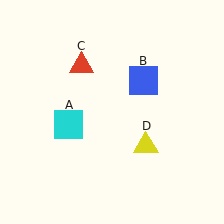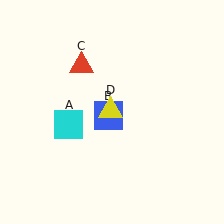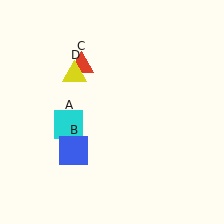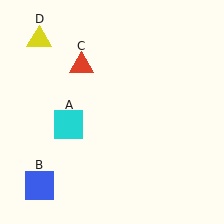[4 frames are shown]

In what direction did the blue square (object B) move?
The blue square (object B) moved down and to the left.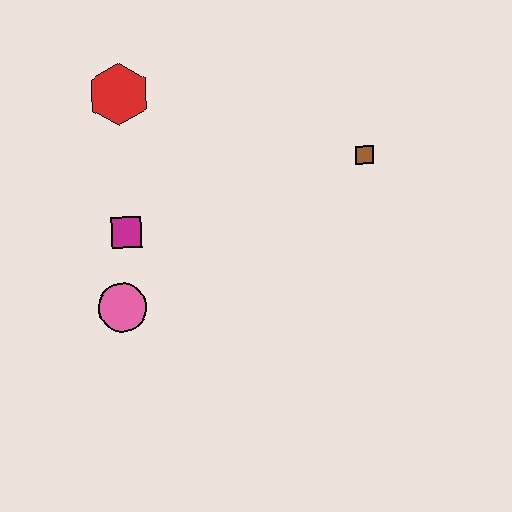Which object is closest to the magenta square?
The pink circle is closest to the magenta square.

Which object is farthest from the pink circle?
The brown square is farthest from the pink circle.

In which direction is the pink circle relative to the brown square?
The pink circle is to the left of the brown square.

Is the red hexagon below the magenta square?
No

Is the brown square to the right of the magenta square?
Yes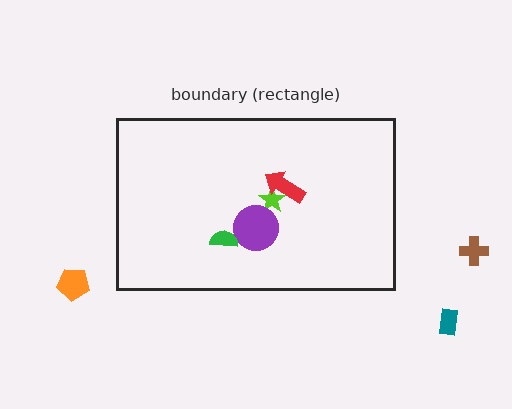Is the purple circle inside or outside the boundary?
Inside.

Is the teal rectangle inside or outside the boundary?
Outside.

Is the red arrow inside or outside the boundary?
Inside.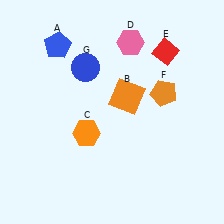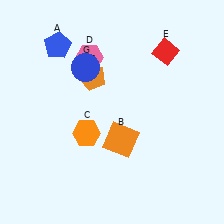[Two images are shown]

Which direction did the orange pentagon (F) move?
The orange pentagon (F) moved left.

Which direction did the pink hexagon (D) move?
The pink hexagon (D) moved left.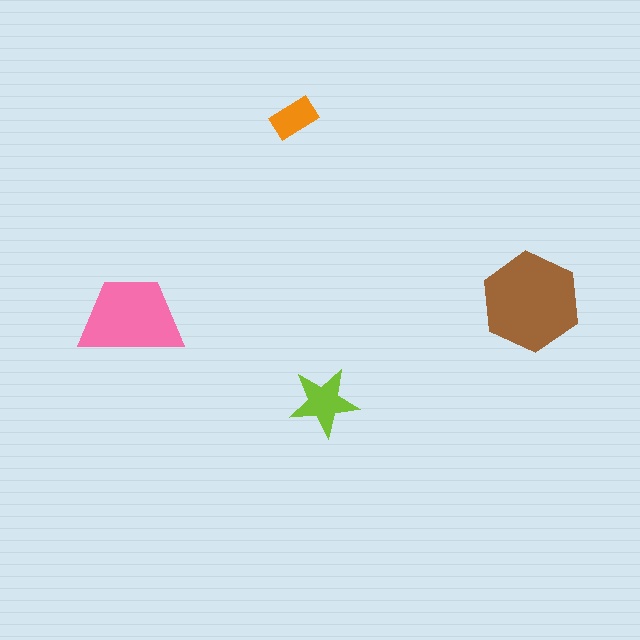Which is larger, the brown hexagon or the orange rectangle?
The brown hexagon.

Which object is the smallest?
The orange rectangle.